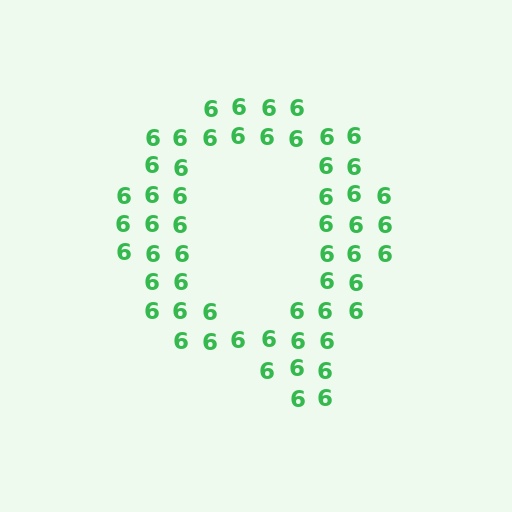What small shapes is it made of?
It is made of small digit 6's.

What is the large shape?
The large shape is the letter Q.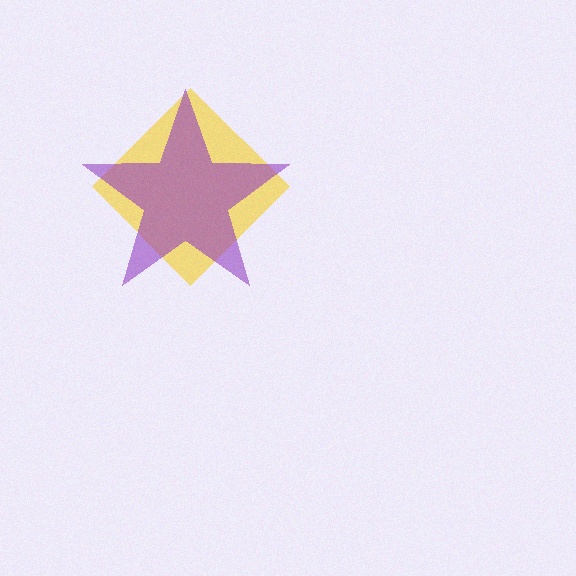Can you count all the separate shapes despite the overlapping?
Yes, there are 2 separate shapes.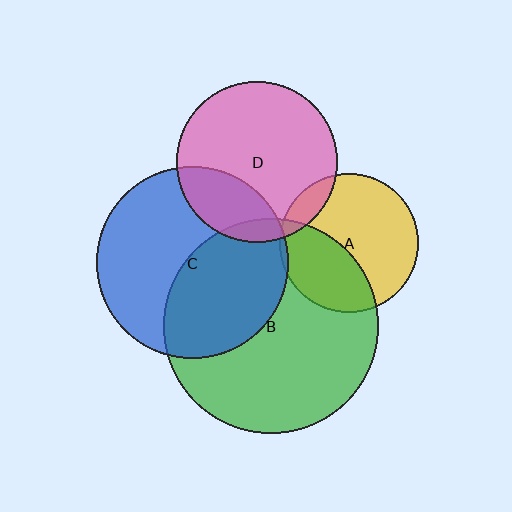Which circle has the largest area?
Circle B (green).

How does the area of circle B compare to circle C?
Approximately 1.3 times.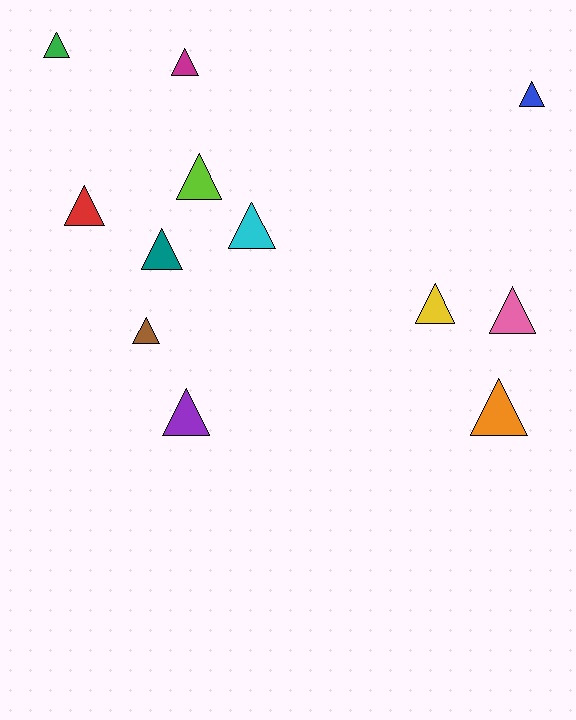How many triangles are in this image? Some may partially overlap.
There are 12 triangles.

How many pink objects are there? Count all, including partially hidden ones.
There is 1 pink object.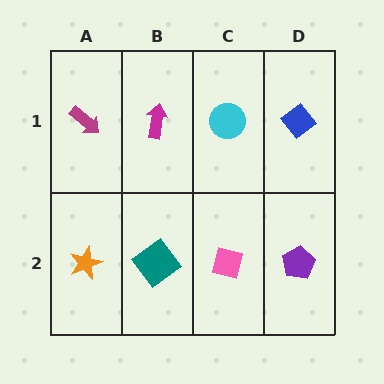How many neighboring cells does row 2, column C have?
3.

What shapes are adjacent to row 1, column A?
An orange star (row 2, column A), a magenta arrow (row 1, column B).